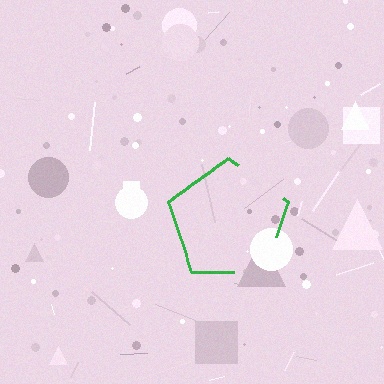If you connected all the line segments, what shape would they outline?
They would outline a pentagon.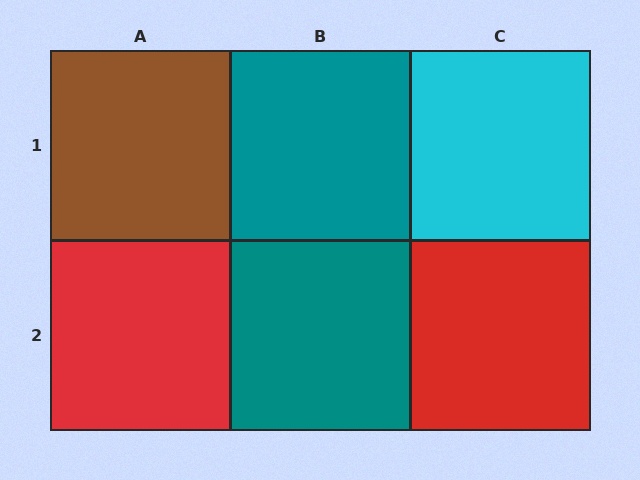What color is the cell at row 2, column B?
Teal.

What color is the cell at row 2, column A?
Red.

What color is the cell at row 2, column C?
Red.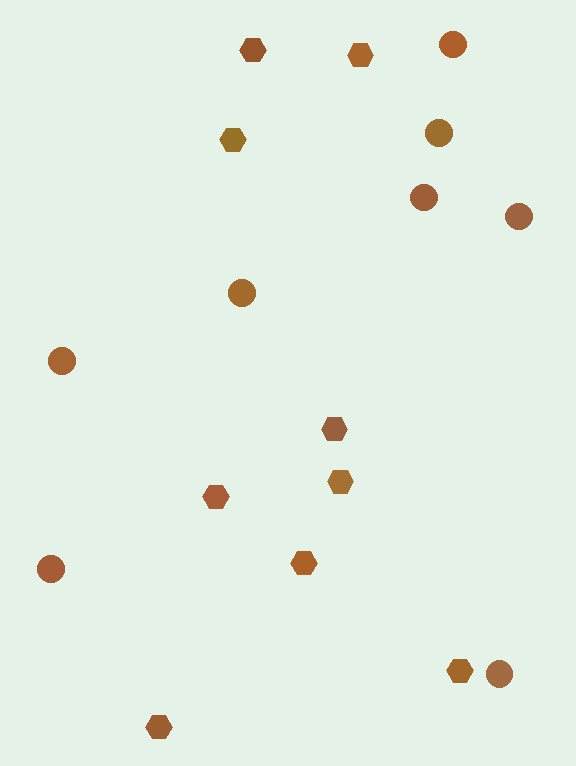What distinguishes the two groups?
There are 2 groups: one group of hexagons (9) and one group of circles (8).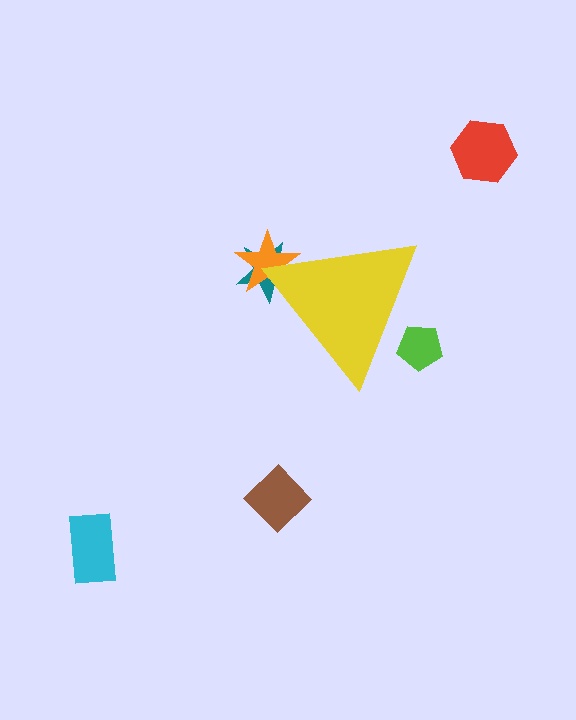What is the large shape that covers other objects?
A yellow triangle.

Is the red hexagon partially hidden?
No, the red hexagon is fully visible.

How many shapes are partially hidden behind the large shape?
3 shapes are partially hidden.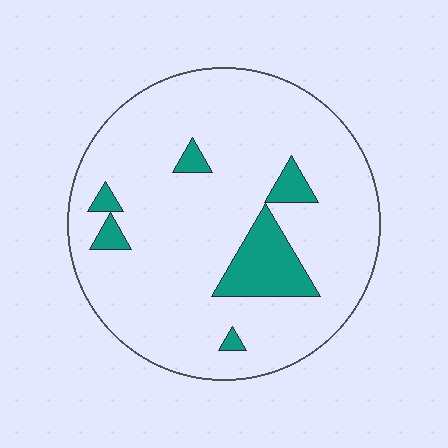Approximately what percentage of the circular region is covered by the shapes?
Approximately 10%.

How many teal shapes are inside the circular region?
6.